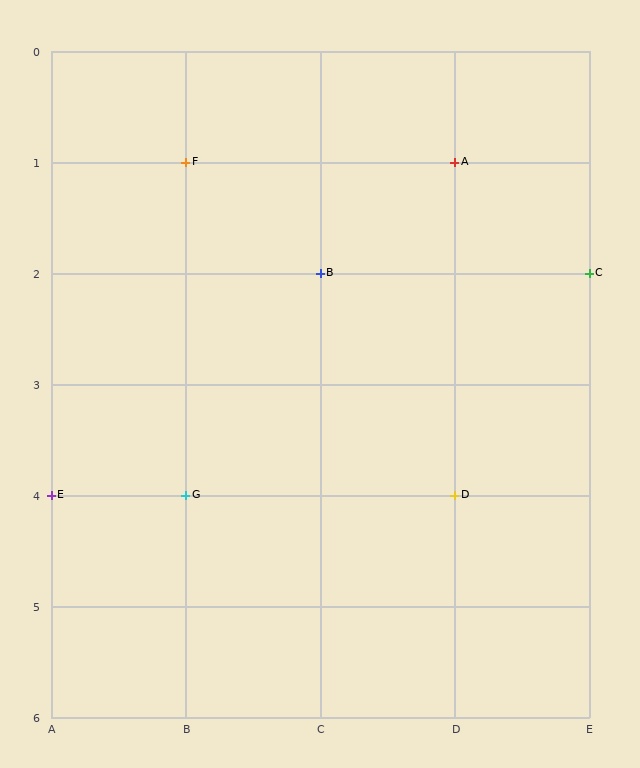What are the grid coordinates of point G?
Point G is at grid coordinates (B, 4).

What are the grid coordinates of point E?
Point E is at grid coordinates (A, 4).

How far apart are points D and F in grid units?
Points D and F are 2 columns and 3 rows apart (about 3.6 grid units diagonally).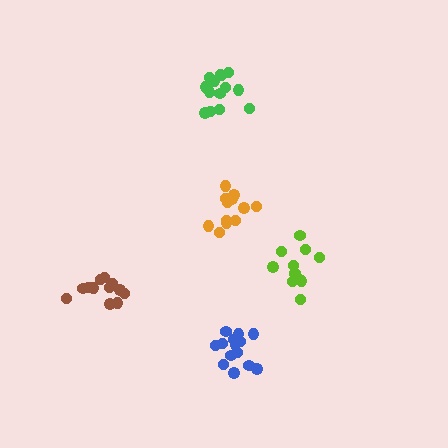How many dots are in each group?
Group 1: 14 dots, Group 2: 12 dots, Group 3: 12 dots, Group 4: 14 dots, Group 5: 11 dots (63 total).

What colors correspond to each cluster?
The clusters are colored: blue, orange, brown, green, lime.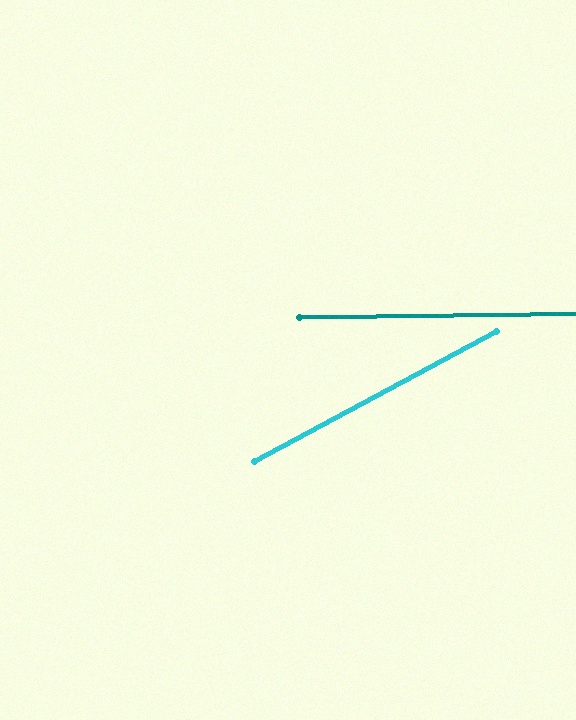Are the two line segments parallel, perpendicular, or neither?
Neither parallel nor perpendicular — they differ by about 28°.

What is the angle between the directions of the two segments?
Approximately 28 degrees.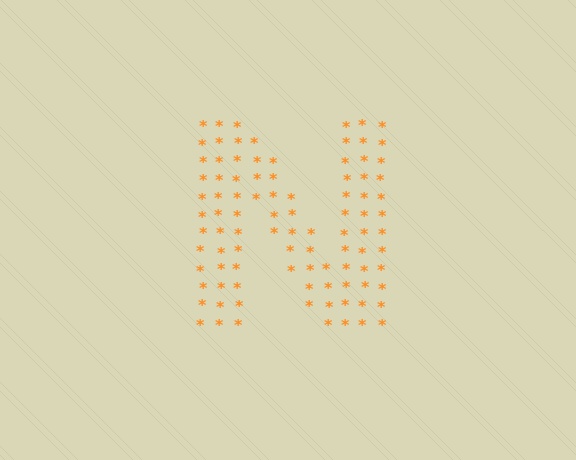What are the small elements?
The small elements are asterisks.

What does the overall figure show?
The overall figure shows the letter N.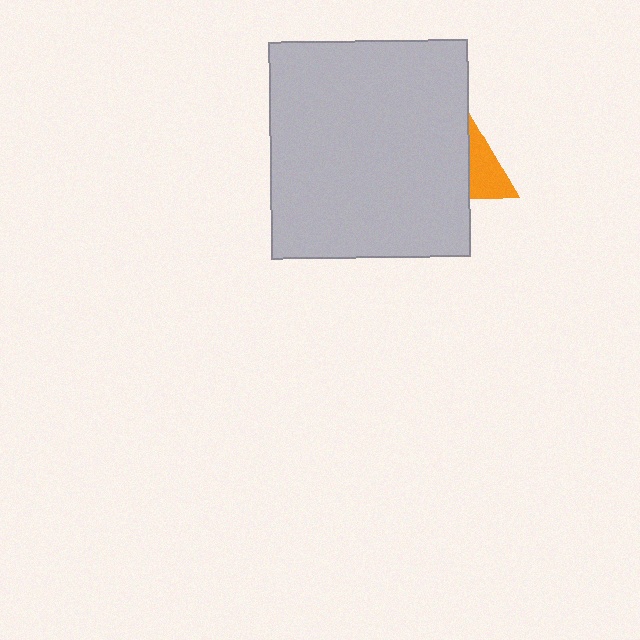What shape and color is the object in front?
The object in front is a light gray rectangle.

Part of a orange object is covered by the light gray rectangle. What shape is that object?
It is a triangle.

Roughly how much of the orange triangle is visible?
A small part of it is visible (roughly 39%).